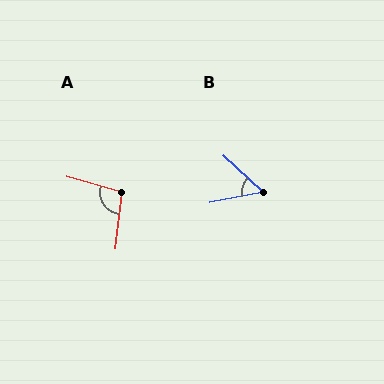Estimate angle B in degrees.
Approximately 54 degrees.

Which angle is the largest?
A, at approximately 99 degrees.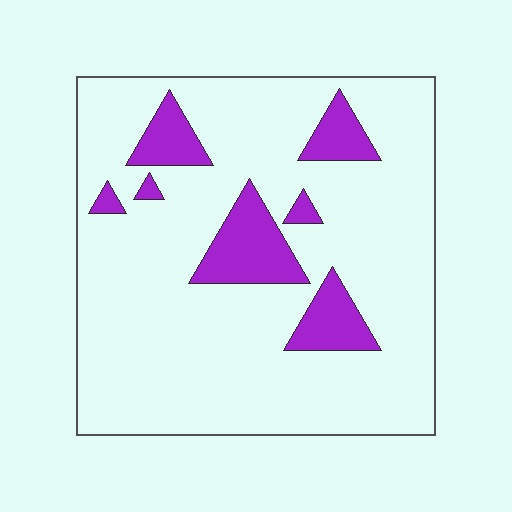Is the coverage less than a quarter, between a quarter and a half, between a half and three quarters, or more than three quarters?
Less than a quarter.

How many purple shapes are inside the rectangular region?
7.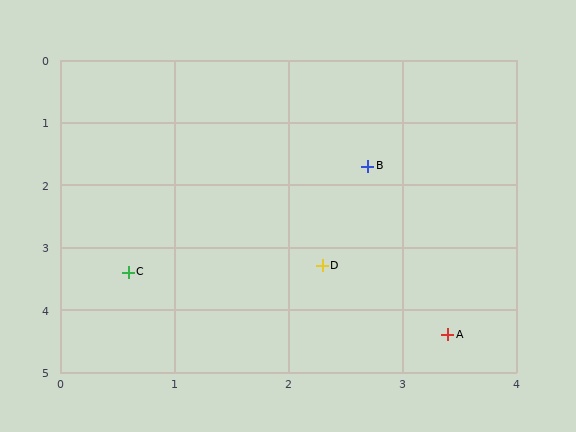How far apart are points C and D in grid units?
Points C and D are about 1.7 grid units apart.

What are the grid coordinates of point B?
Point B is at approximately (2.7, 1.7).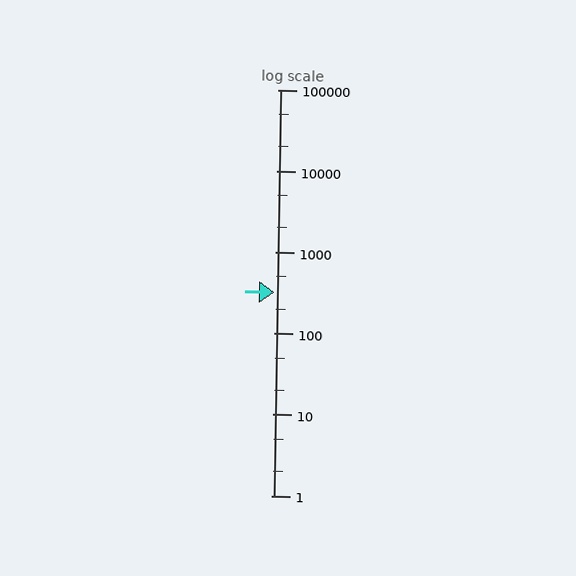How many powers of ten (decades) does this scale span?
The scale spans 5 decades, from 1 to 100000.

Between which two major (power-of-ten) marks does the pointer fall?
The pointer is between 100 and 1000.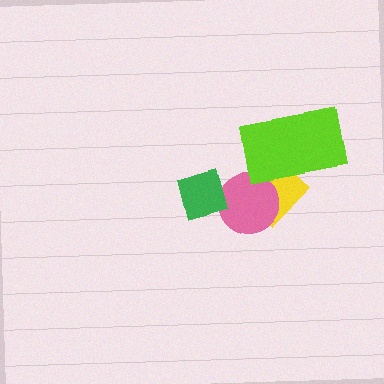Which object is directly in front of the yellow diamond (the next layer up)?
The pink circle is directly in front of the yellow diamond.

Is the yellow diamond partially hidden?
Yes, it is partially covered by another shape.